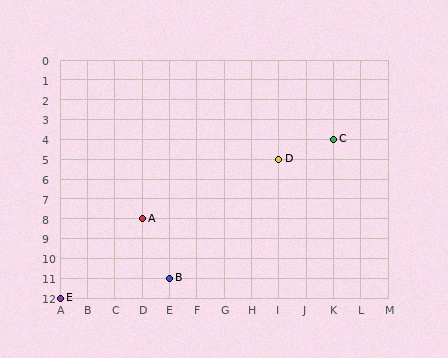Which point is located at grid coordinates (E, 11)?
Point B is at (E, 11).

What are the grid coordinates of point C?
Point C is at grid coordinates (K, 4).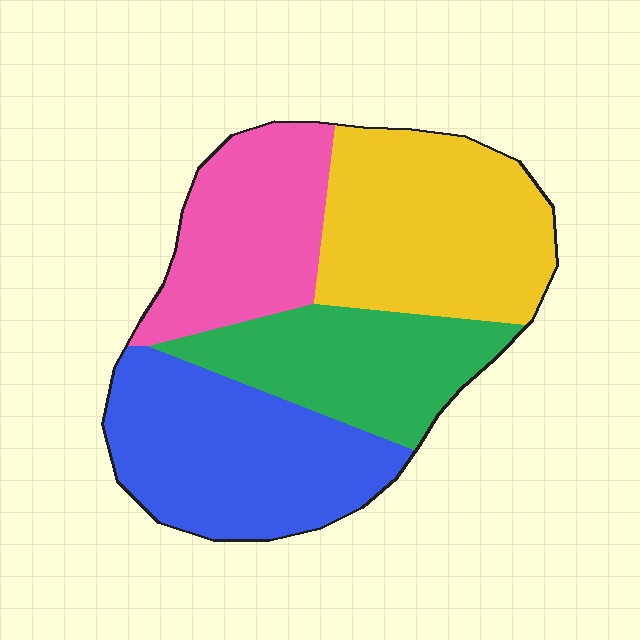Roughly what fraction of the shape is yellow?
Yellow covers 29% of the shape.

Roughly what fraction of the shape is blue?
Blue takes up about one quarter (1/4) of the shape.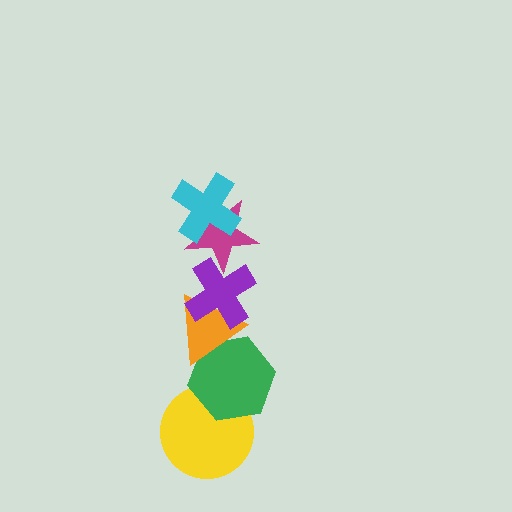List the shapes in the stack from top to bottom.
From top to bottom: the cyan cross, the magenta star, the purple cross, the orange triangle, the green hexagon, the yellow circle.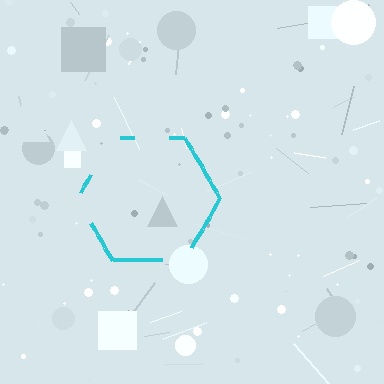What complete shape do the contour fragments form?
The contour fragments form a hexagon.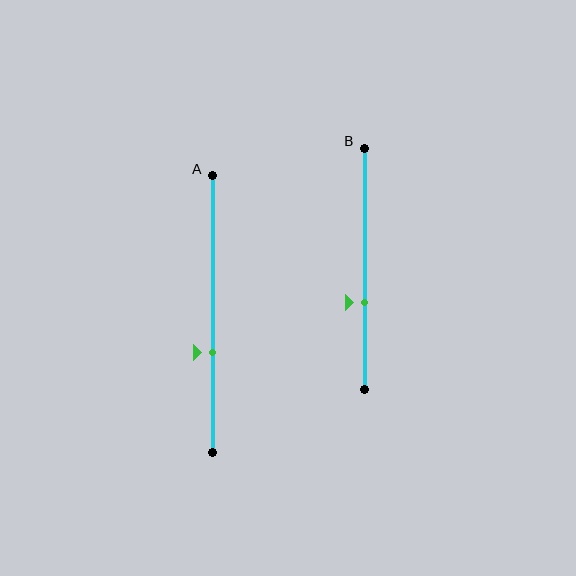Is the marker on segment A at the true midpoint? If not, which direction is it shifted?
No, the marker on segment A is shifted downward by about 14% of the segment length.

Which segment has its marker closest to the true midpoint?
Segment A has its marker closest to the true midpoint.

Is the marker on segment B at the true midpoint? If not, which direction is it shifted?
No, the marker on segment B is shifted downward by about 14% of the segment length.